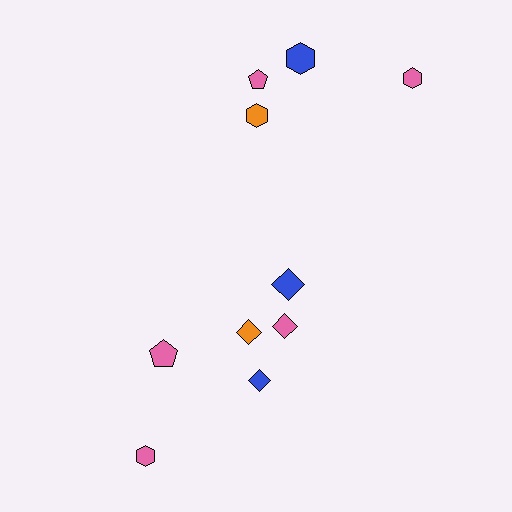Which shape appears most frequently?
Hexagon, with 4 objects.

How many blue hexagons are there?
There is 1 blue hexagon.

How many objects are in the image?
There are 10 objects.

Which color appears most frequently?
Pink, with 5 objects.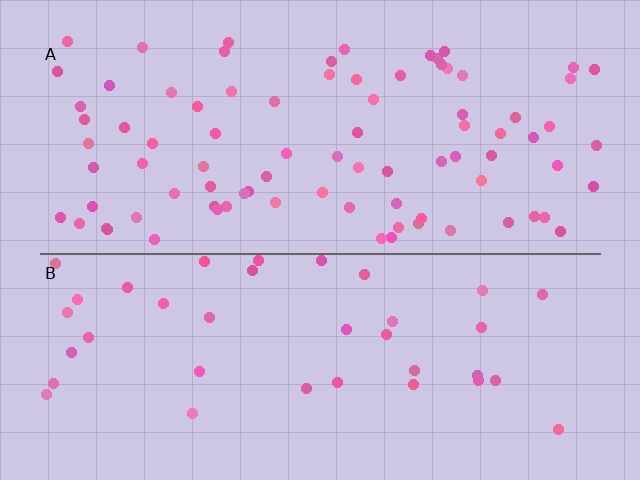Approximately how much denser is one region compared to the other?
Approximately 2.3× — region A over region B.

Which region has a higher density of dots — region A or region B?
A (the top).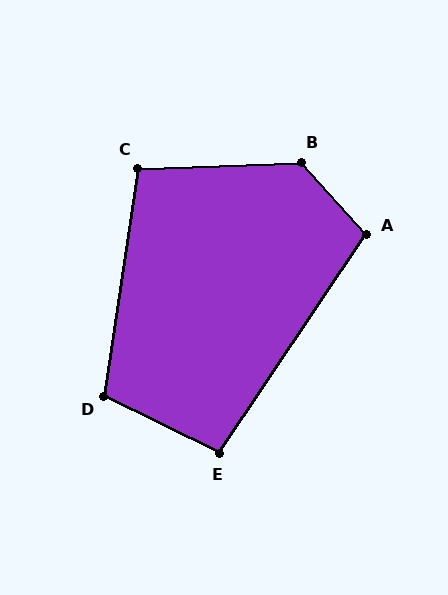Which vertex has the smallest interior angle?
E, at approximately 98 degrees.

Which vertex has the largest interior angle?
B, at approximately 130 degrees.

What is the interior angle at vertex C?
Approximately 100 degrees (obtuse).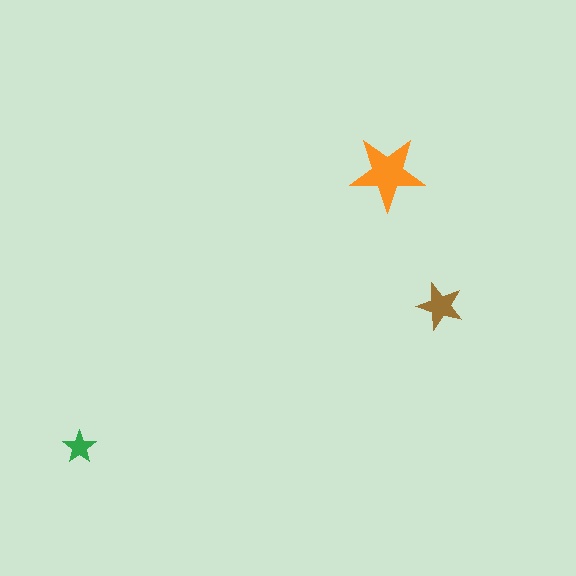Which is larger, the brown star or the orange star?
The orange one.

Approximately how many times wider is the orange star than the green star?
About 2.5 times wider.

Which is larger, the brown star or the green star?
The brown one.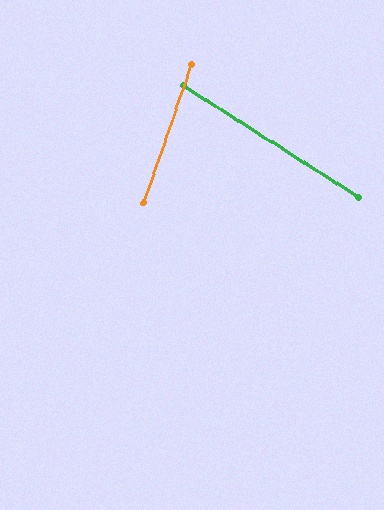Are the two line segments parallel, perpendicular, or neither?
Neither parallel nor perpendicular — they differ by about 76°.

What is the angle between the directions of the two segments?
Approximately 76 degrees.